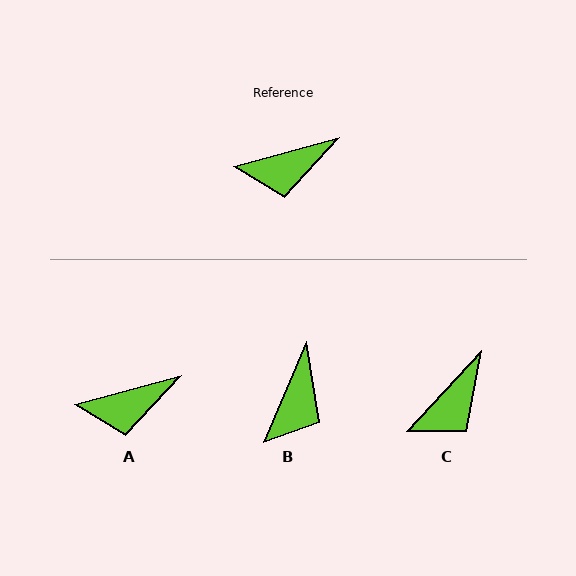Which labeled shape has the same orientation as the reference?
A.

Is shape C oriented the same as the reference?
No, it is off by about 32 degrees.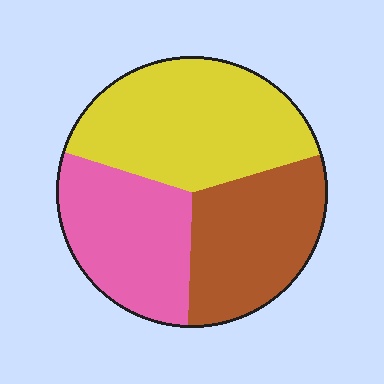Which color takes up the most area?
Yellow, at roughly 40%.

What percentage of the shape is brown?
Brown covers 30% of the shape.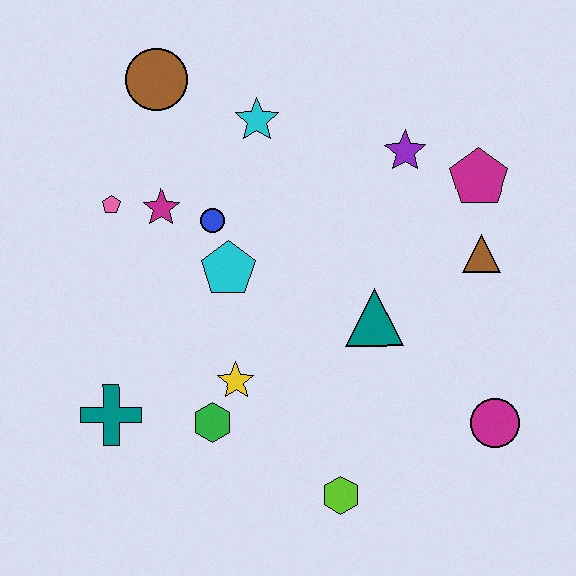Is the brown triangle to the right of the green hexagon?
Yes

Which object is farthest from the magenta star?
The magenta circle is farthest from the magenta star.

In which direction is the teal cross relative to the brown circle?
The teal cross is below the brown circle.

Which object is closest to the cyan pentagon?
The blue circle is closest to the cyan pentagon.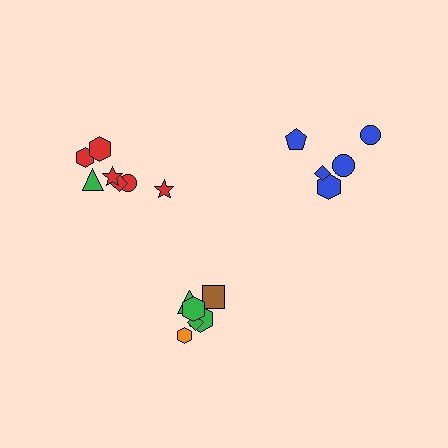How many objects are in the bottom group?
There are 6 objects.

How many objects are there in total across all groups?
There are 18 objects.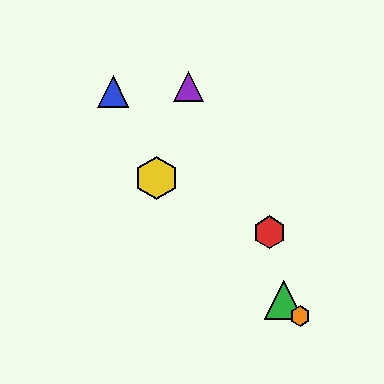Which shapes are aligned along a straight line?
The green triangle, the yellow hexagon, the orange hexagon are aligned along a straight line.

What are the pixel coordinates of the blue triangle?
The blue triangle is at (113, 92).